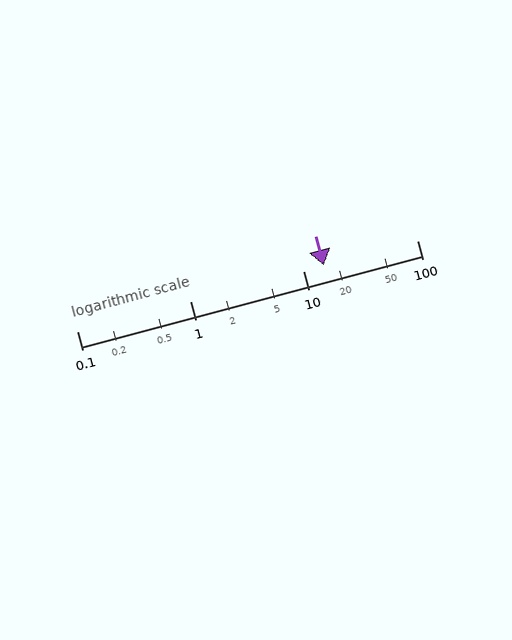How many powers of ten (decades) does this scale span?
The scale spans 3 decades, from 0.1 to 100.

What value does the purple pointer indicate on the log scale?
The pointer indicates approximately 15.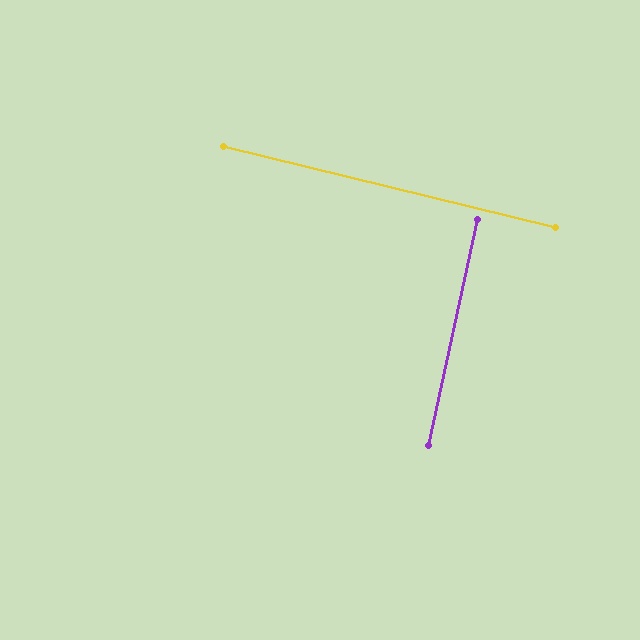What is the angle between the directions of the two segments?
Approximately 88 degrees.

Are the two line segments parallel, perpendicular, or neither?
Perpendicular — they meet at approximately 88°.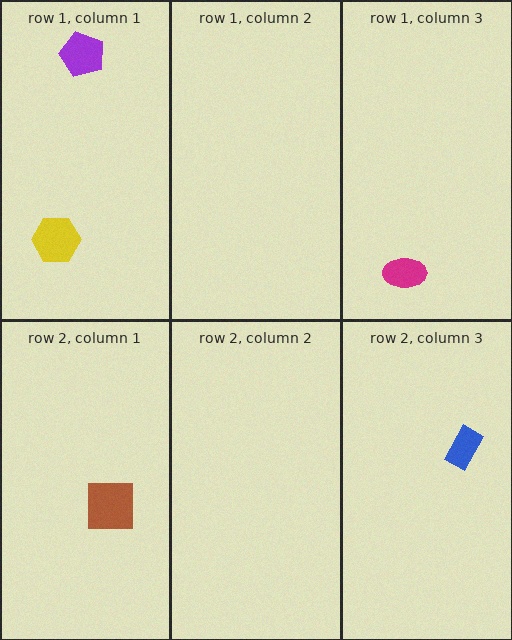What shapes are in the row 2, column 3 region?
The blue rectangle.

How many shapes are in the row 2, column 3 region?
1.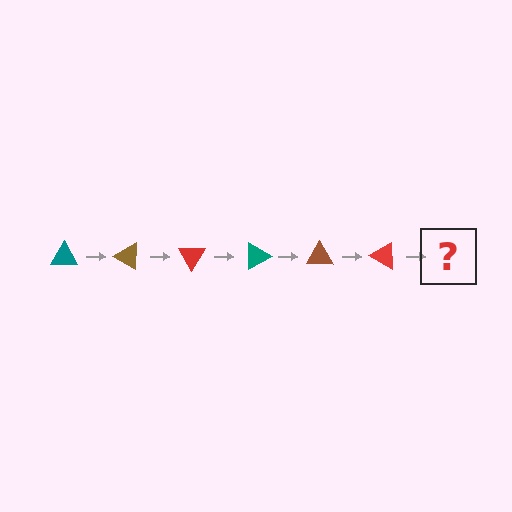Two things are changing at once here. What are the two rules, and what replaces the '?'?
The two rules are that it rotates 30 degrees each step and the color cycles through teal, brown, and red. The '?' should be a teal triangle, rotated 180 degrees from the start.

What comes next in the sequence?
The next element should be a teal triangle, rotated 180 degrees from the start.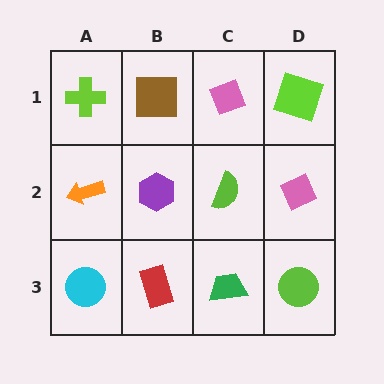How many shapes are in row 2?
4 shapes.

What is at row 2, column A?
An orange arrow.